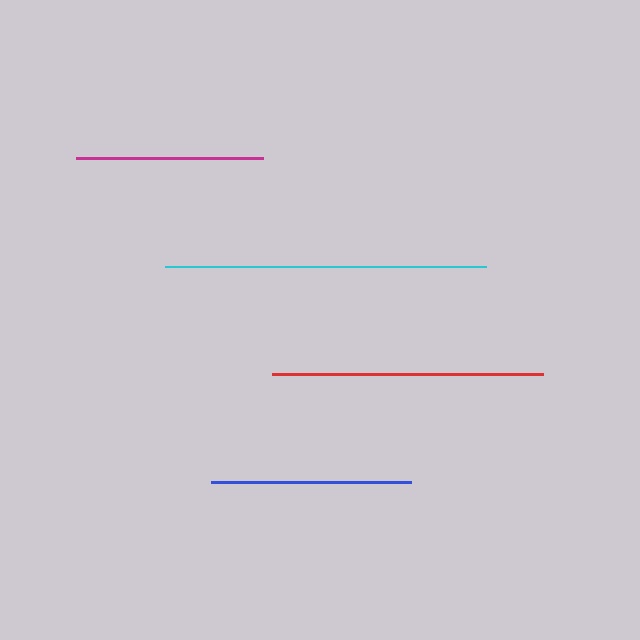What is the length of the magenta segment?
The magenta segment is approximately 187 pixels long.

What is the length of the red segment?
The red segment is approximately 270 pixels long.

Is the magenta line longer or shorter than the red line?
The red line is longer than the magenta line.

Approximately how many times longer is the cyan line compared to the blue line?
The cyan line is approximately 1.6 times the length of the blue line.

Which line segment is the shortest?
The magenta line is the shortest at approximately 187 pixels.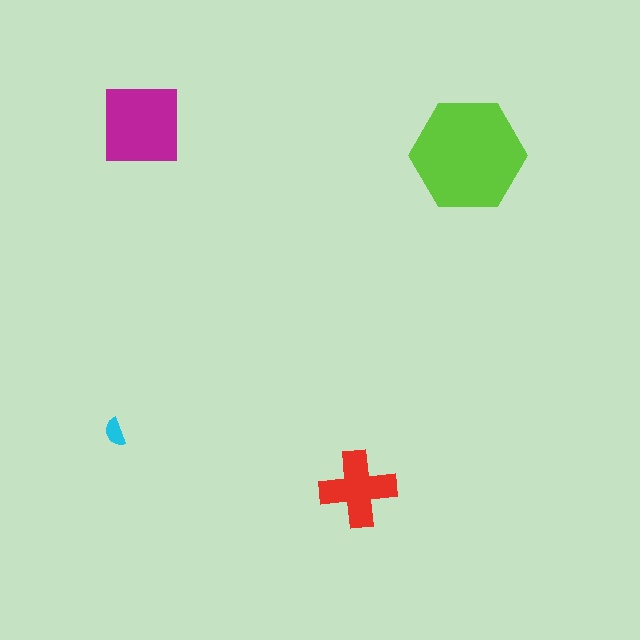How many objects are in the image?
There are 4 objects in the image.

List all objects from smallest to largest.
The cyan semicircle, the red cross, the magenta square, the lime hexagon.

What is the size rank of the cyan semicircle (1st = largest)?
4th.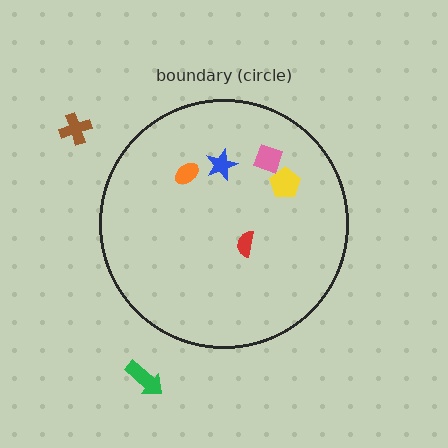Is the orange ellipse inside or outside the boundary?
Inside.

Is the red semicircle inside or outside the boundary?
Inside.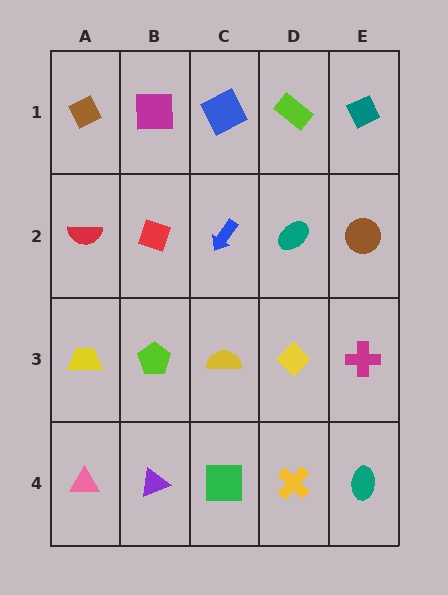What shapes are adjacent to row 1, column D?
A teal ellipse (row 2, column D), a blue square (row 1, column C), a teal diamond (row 1, column E).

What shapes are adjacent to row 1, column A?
A red semicircle (row 2, column A), a magenta square (row 1, column B).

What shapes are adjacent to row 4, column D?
A yellow diamond (row 3, column D), a green square (row 4, column C), a teal ellipse (row 4, column E).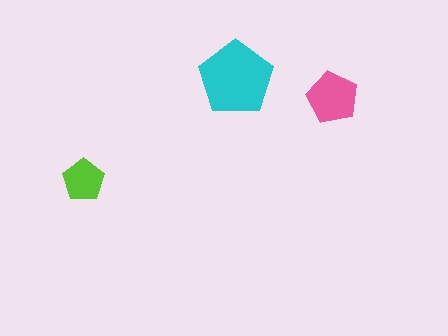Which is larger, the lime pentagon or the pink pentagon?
The pink one.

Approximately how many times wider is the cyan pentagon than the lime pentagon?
About 2 times wider.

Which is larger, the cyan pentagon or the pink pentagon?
The cyan one.